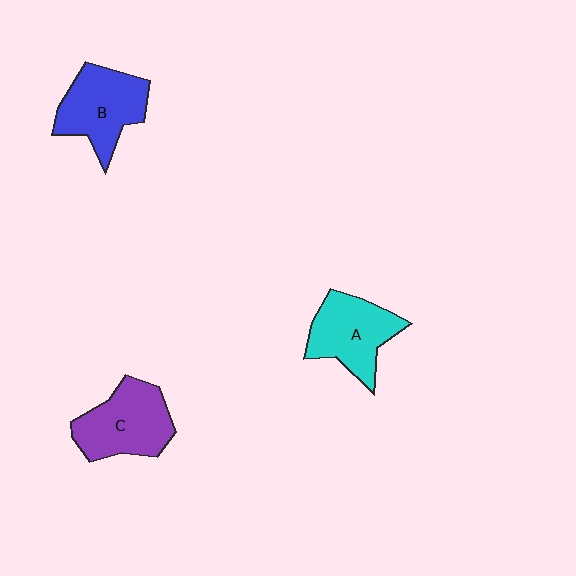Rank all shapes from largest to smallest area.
From largest to smallest: C (purple), B (blue), A (cyan).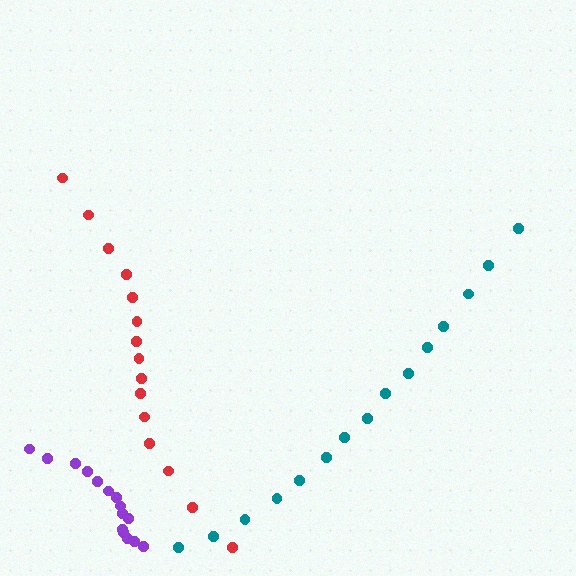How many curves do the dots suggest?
There are 3 distinct paths.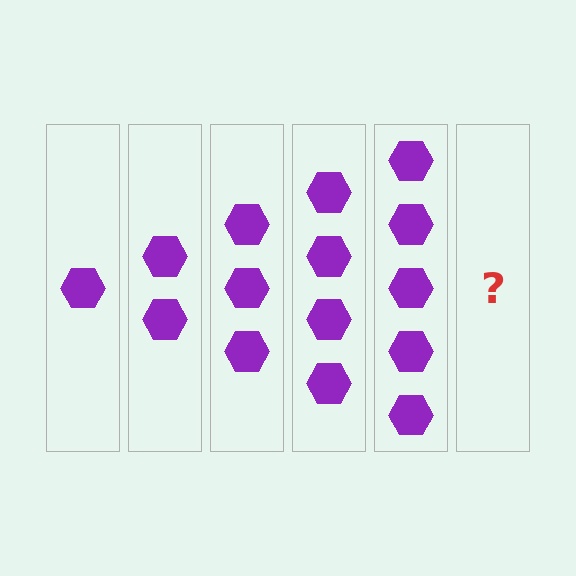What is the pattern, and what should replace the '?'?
The pattern is that each step adds one more hexagon. The '?' should be 6 hexagons.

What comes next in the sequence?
The next element should be 6 hexagons.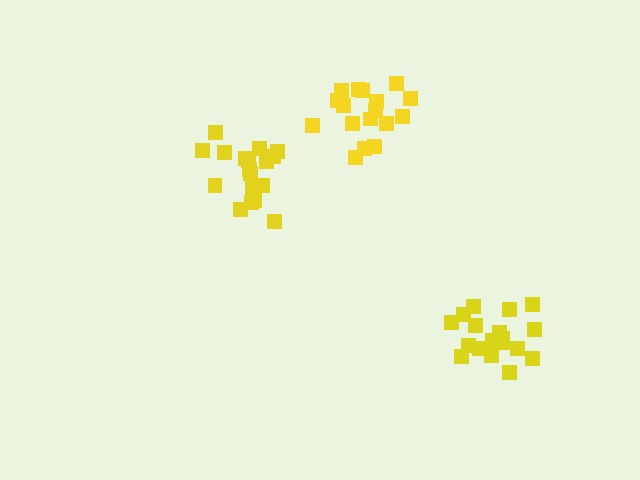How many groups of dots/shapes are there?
There are 3 groups.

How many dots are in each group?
Group 1: 19 dots, Group 2: 19 dots, Group 3: 17 dots (55 total).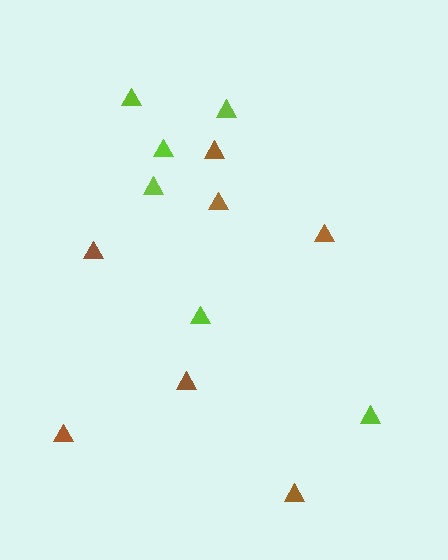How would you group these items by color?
There are 2 groups: one group of brown triangles (7) and one group of lime triangles (6).